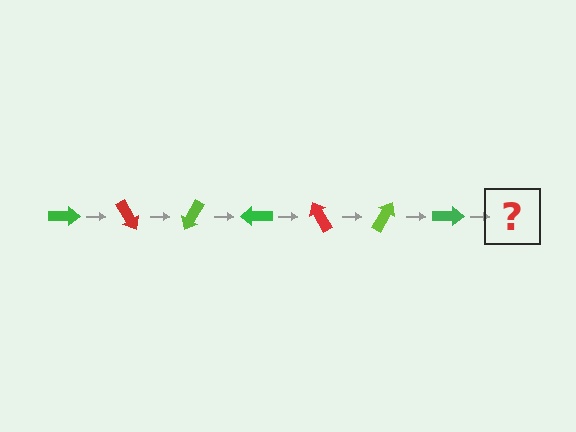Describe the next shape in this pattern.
It should be a red arrow, rotated 420 degrees from the start.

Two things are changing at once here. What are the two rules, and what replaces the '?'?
The two rules are that it rotates 60 degrees each step and the color cycles through green, red, and lime. The '?' should be a red arrow, rotated 420 degrees from the start.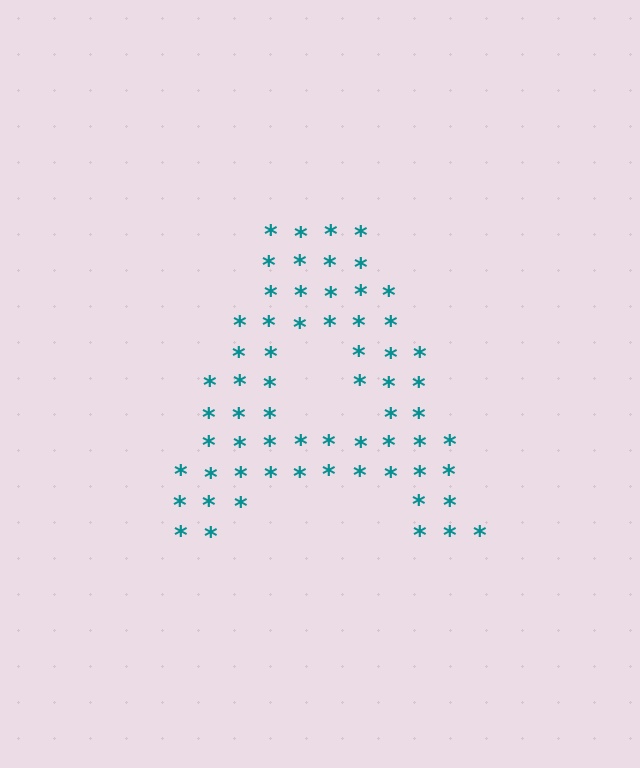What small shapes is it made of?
It is made of small asterisks.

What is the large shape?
The large shape is the letter A.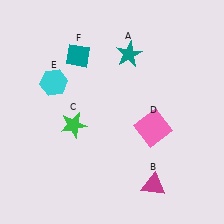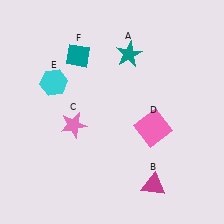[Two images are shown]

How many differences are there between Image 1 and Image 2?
There is 1 difference between the two images.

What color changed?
The star (C) changed from green in Image 1 to pink in Image 2.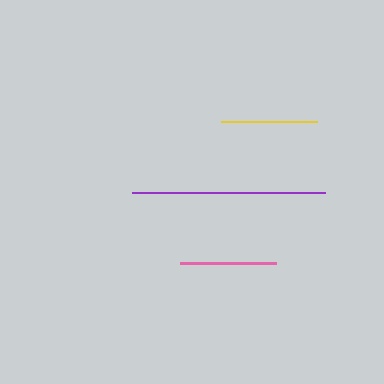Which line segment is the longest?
The purple line is the longest at approximately 193 pixels.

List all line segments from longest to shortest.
From longest to shortest: purple, pink, yellow.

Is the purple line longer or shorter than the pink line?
The purple line is longer than the pink line.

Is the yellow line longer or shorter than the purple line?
The purple line is longer than the yellow line.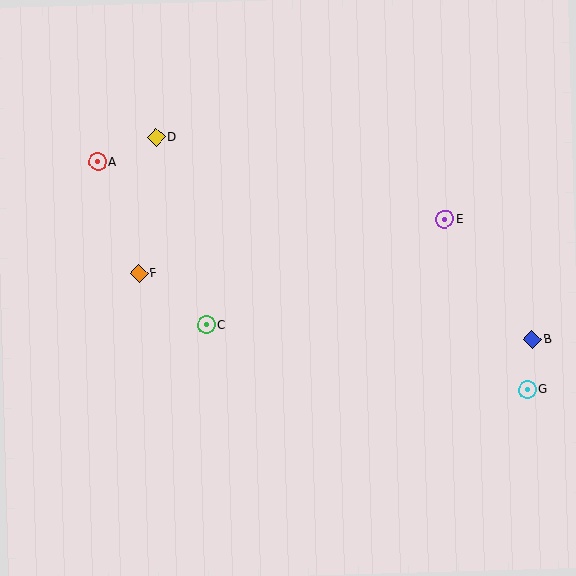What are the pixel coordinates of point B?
Point B is at (532, 340).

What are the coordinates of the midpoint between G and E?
The midpoint between G and E is at (486, 304).